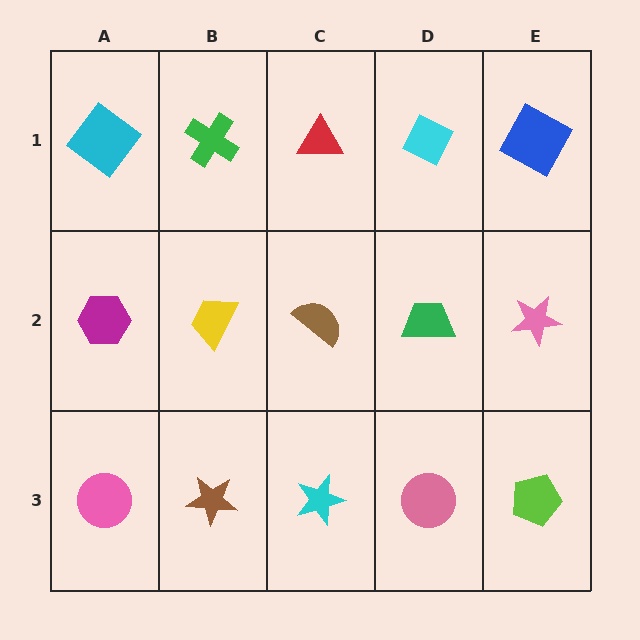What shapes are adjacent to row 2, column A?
A cyan diamond (row 1, column A), a pink circle (row 3, column A), a yellow trapezoid (row 2, column B).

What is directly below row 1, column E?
A pink star.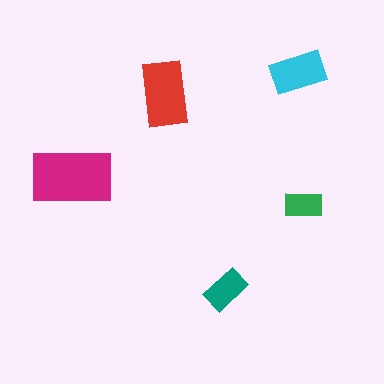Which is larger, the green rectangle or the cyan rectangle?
The cyan one.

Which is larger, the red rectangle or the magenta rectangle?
The magenta one.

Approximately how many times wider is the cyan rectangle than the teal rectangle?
About 1.5 times wider.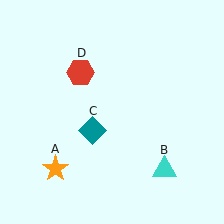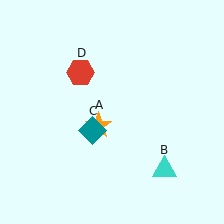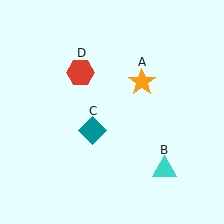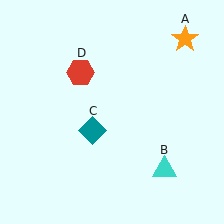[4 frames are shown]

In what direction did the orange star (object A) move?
The orange star (object A) moved up and to the right.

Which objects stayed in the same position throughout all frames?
Cyan triangle (object B) and teal diamond (object C) and red hexagon (object D) remained stationary.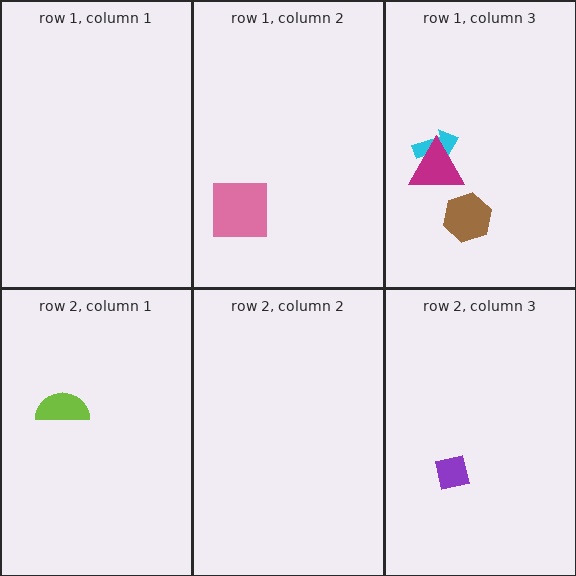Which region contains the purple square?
The row 2, column 3 region.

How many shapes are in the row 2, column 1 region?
1.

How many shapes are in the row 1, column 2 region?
1.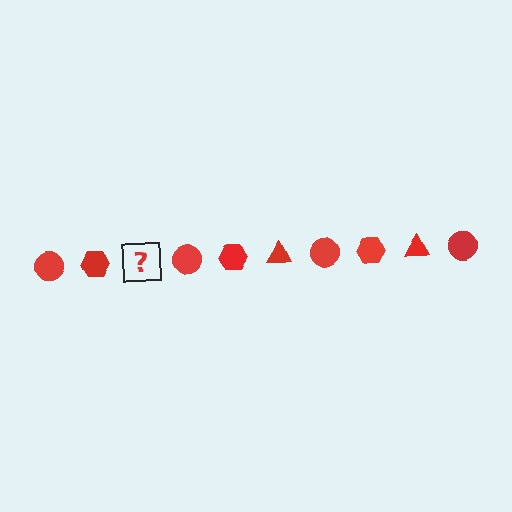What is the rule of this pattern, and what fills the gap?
The rule is that the pattern cycles through circle, hexagon, triangle shapes in red. The gap should be filled with a red triangle.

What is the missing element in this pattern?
The missing element is a red triangle.